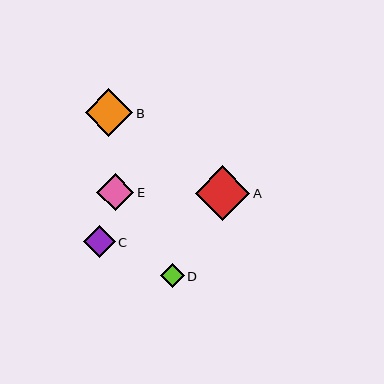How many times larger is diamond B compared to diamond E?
Diamond B is approximately 1.3 times the size of diamond E.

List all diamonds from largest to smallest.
From largest to smallest: A, B, E, C, D.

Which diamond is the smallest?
Diamond D is the smallest with a size of approximately 24 pixels.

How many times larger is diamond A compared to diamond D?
Diamond A is approximately 2.3 times the size of diamond D.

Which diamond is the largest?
Diamond A is the largest with a size of approximately 54 pixels.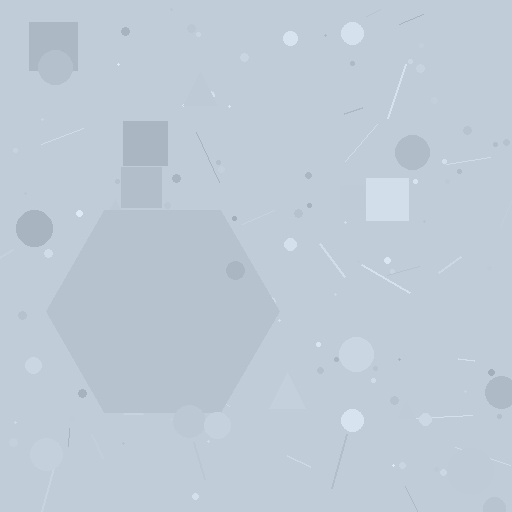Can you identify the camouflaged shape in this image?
The camouflaged shape is a hexagon.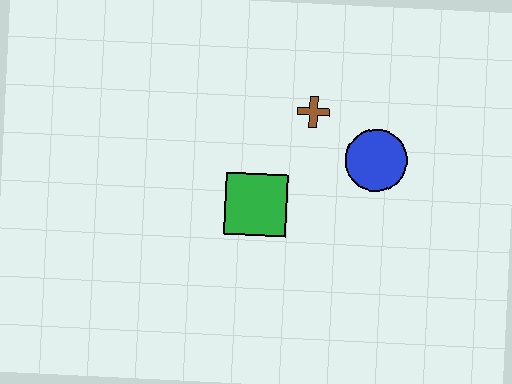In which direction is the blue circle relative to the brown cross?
The blue circle is to the right of the brown cross.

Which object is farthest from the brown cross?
The green square is farthest from the brown cross.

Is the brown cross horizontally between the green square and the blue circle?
Yes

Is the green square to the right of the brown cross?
No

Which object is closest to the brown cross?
The blue circle is closest to the brown cross.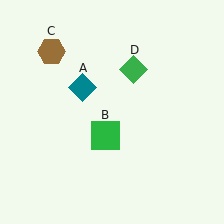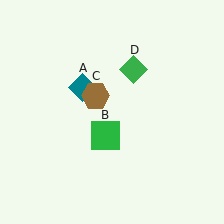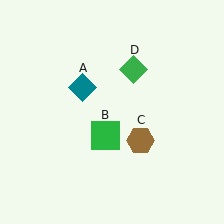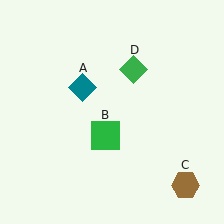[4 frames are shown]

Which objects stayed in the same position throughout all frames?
Teal diamond (object A) and green square (object B) and green diamond (object D) remained stationary.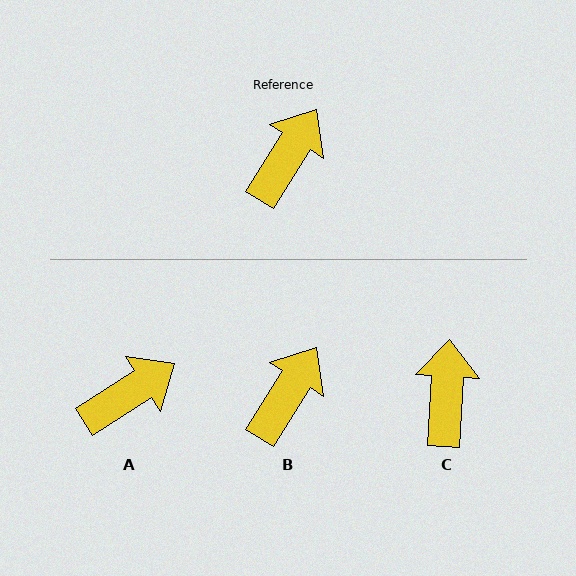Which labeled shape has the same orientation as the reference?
B.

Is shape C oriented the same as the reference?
No, it is off by about 29 degrees.